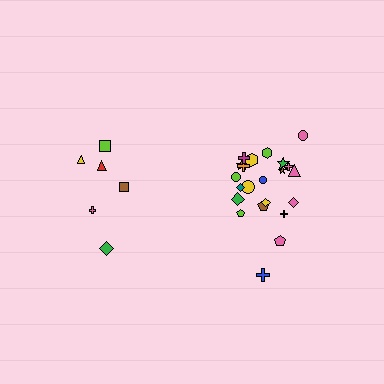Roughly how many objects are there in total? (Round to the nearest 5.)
Roughly 30 objects in total.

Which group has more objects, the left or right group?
The right group.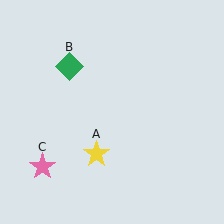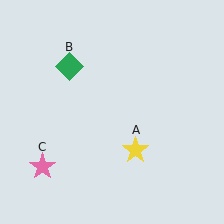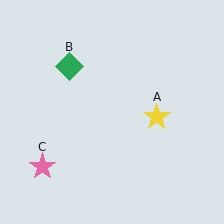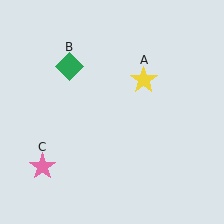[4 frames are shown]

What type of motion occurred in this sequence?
The yellow star (object A) rotated counterclockwise around the center of the scene.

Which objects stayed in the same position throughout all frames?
Green diamond (object B) and pink star (object C) remained stationary.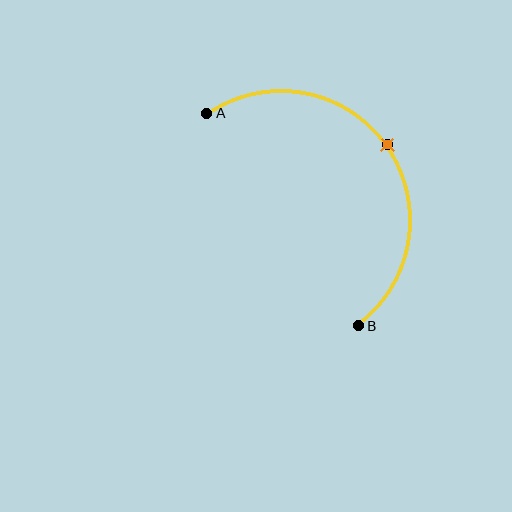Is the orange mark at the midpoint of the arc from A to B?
Yes. The orange mark lies on the arc at equal arc-length from both A and B — it is the arc midpoint.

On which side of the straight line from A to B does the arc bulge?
The arc bulges above and to the right of the straight line connecting A and B.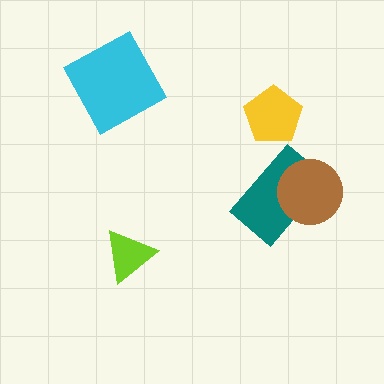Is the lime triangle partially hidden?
No, no other shape covers it.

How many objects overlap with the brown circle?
1 object overlaps with the brown circle.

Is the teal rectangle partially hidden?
Yes, it is partially covered by another shape.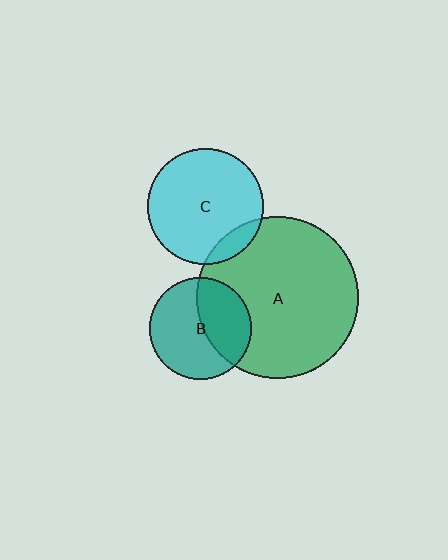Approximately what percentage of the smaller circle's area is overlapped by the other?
Approximately 40%.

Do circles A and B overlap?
Yes.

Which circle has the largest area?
Circle A (green).